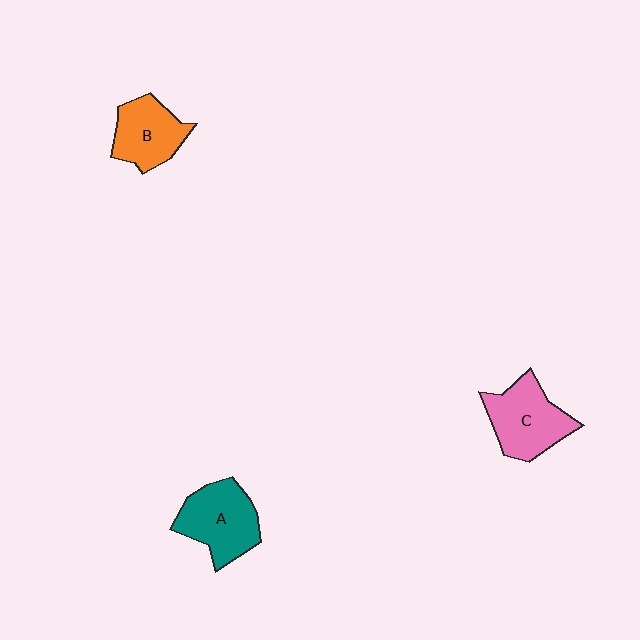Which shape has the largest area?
Shape A (teal).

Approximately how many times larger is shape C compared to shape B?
Approximately 1.2 times.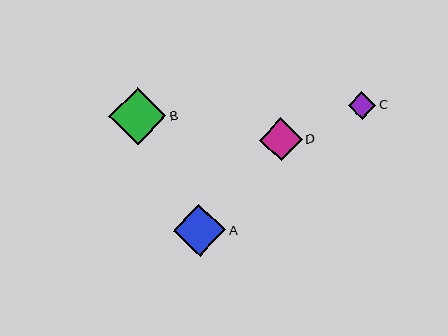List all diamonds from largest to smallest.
From largest to smallest: B, A, D, C.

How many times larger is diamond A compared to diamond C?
Diamond A is approximately 1.9 times the size of diamond C.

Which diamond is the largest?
Diamond B is the largest with a size of approximately 57 pixels.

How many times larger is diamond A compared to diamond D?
Diamond A is approximately 1.2 times the size of diamond D.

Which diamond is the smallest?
Diamond C is the smallest with a size of approximately 28 pixels.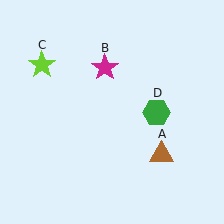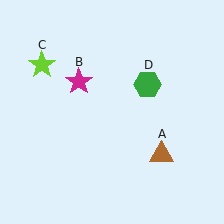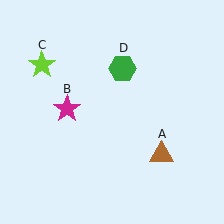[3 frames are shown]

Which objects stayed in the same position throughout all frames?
Brown triangle (object A) and lime star (object C) remained stationary.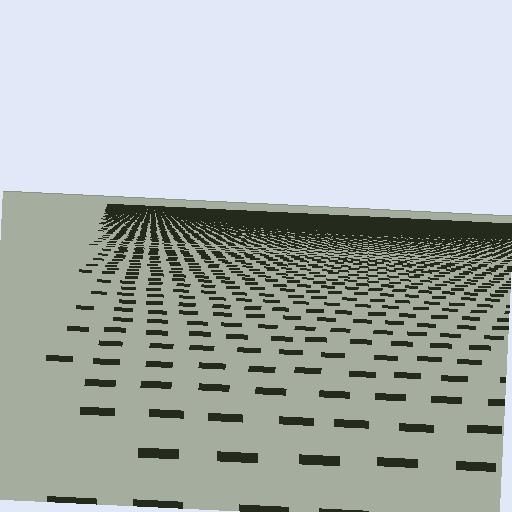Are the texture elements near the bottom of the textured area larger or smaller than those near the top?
Larger. Near the bottom, elements are closer to the viewer and appear at a bigger on-screen size.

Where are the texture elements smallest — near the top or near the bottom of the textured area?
Near the top.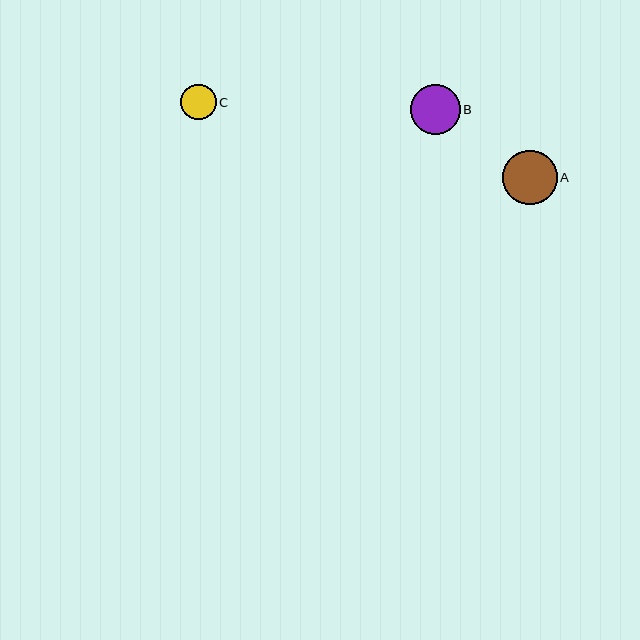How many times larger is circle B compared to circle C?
Circle B is approximately 1.4 times the size of circle C.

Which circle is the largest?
Circle A is the largest with a size of approximately 55 pixels.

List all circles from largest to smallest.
From largest to smallest: A, B, C.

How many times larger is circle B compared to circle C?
Circle B is approximately 1.4 times the size of circle C.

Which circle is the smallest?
Circle C is the smallest with a size of approximately 35 pixels.